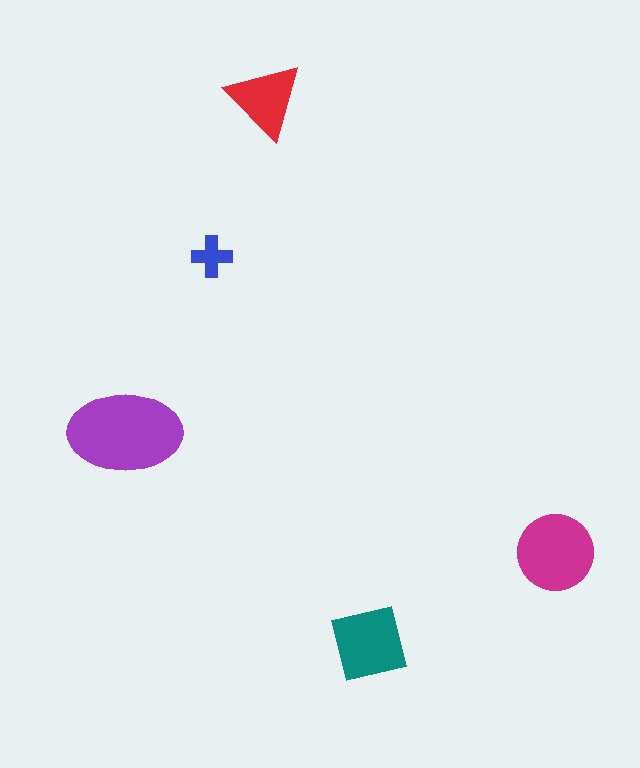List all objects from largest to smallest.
The purple ellipse, the magenta circle, the teal square, the red triangle, the blue cross.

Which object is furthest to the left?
The purple ellipse is leftmost.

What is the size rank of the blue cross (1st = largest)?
5th.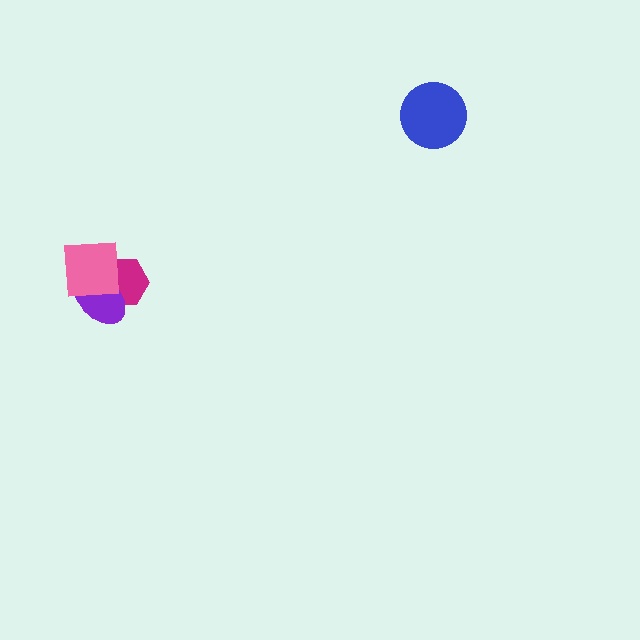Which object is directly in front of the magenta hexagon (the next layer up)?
The purple ellipse is directly in front of the magenta hexagon.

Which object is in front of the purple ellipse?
The pink square is in front of the purple ellipse.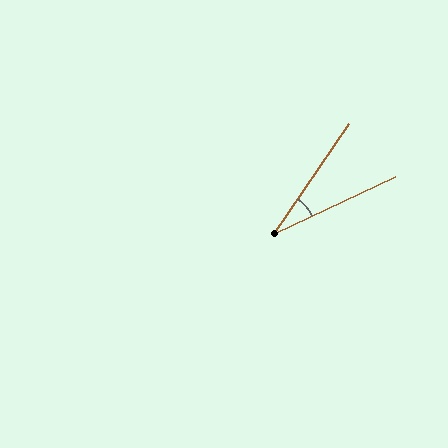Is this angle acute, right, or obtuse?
It is acute.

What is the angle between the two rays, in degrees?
Approximately 31 degrees.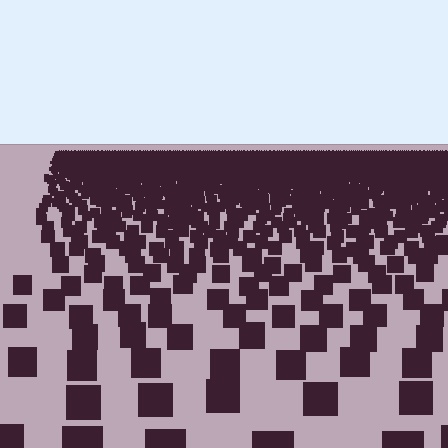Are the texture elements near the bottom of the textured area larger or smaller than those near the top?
Larger. Near the bottom, elements are closer to the viewer and appear at a bigger on-screen size.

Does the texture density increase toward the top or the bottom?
Density increases toward the top.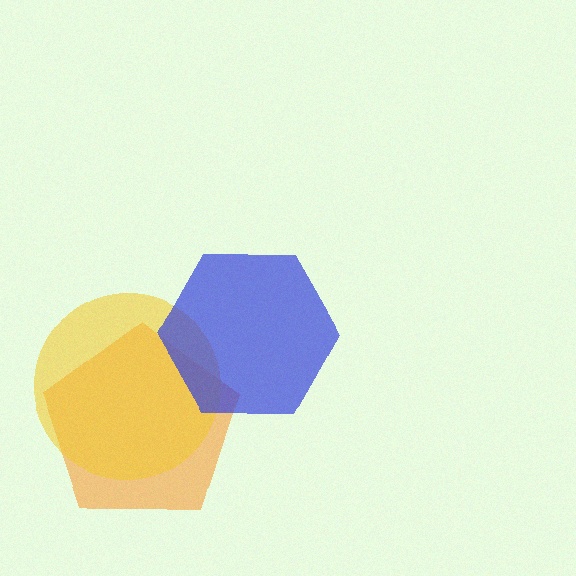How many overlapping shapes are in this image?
There are 3 overlapping shapes in the image.